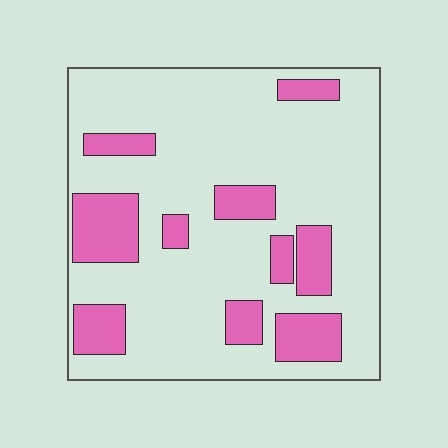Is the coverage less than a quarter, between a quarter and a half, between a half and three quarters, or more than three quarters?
Less than a quarter.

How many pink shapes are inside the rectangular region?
10.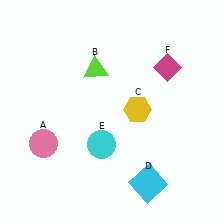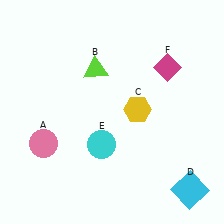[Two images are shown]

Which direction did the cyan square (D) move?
The cyan square (D) moved right.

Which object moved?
The cyan square (D) moved right.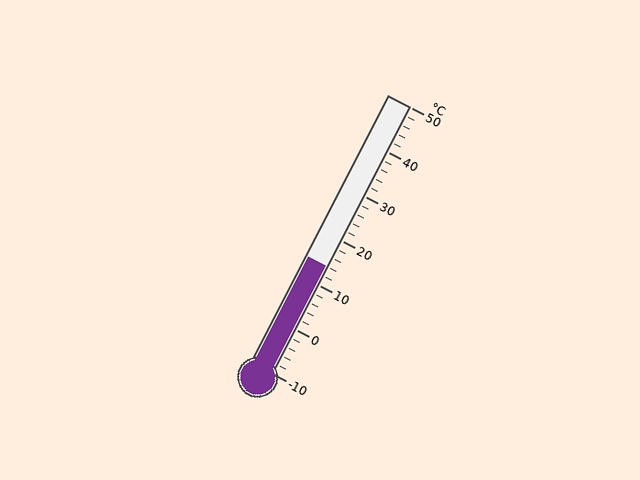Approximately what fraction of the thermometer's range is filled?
The thermometer is filled to approximately 40% of its range.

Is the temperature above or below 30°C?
The temperature is below 30°C.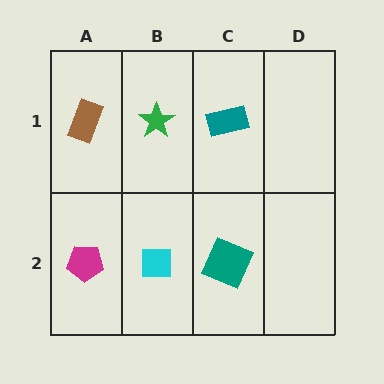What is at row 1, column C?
A teal rectangle.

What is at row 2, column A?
A magenta pentagon.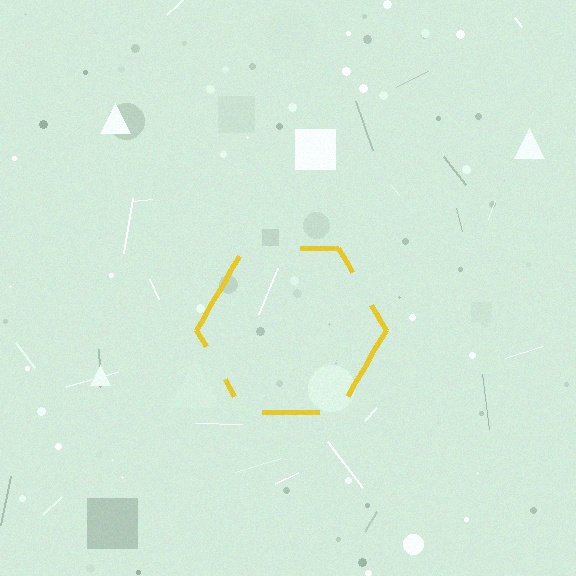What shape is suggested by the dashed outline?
The dashed outline suggests a hexagon.